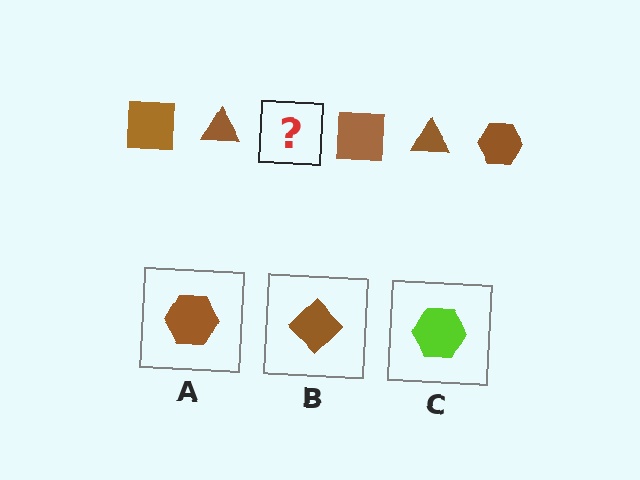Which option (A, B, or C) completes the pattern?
A.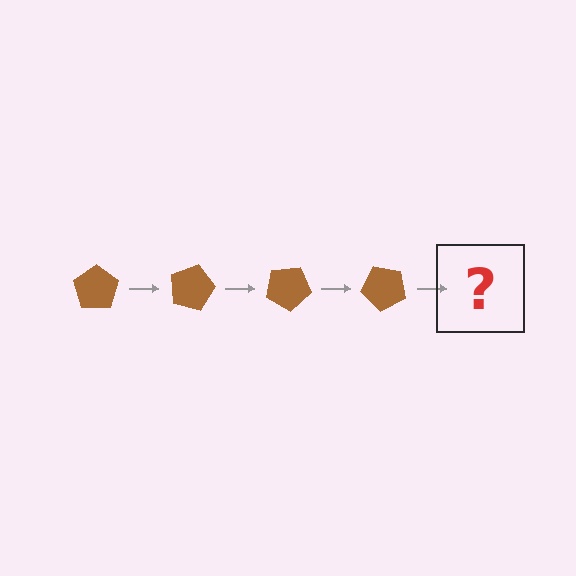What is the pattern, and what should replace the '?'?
The pattern is that the pentagon rotates 15 degrees each step. The '?' should be a brown pentagon rotated 60 degrees.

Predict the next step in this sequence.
The next step is a brown pentagon rotated 60 degrees.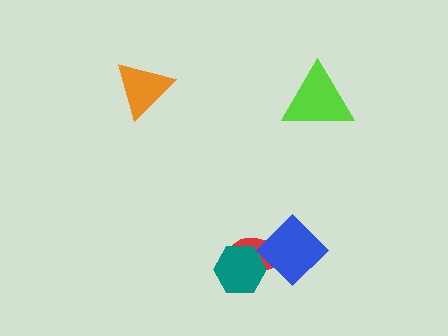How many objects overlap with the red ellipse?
2 objects overlap with the red ellipse.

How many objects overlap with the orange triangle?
0 objects overlap with the orange triangle.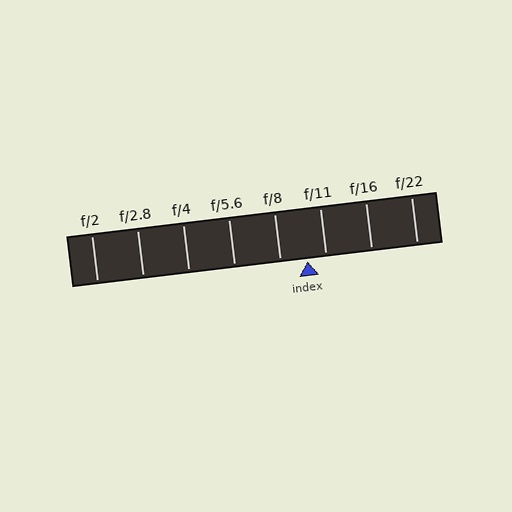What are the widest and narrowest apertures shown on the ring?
The widest aperture shown is f/2 and the narrowest is f/22.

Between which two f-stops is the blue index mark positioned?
The index mark is between f/8 and f/11.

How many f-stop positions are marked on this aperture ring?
There are 8 f-stop positions marked.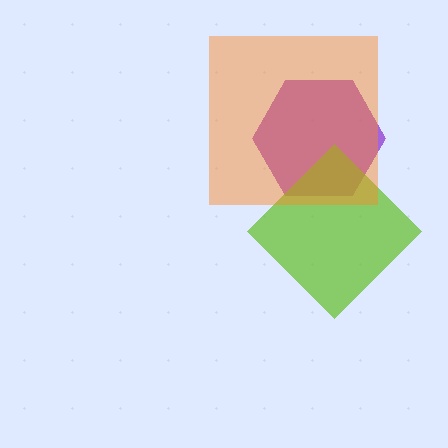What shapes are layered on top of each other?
The layered shapes are: a purple hexagon, a lime diamond, an orange square.